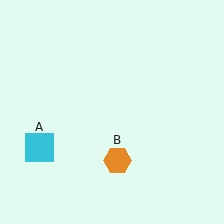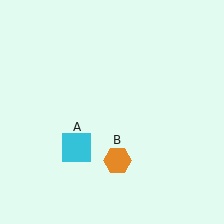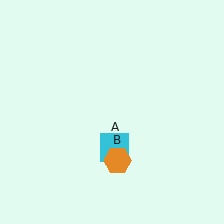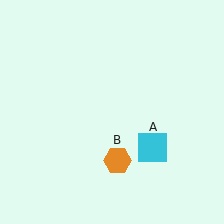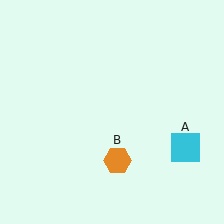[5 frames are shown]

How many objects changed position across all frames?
1 object changed position: cyan square (object A).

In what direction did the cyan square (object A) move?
The cyan square (object A) moved right.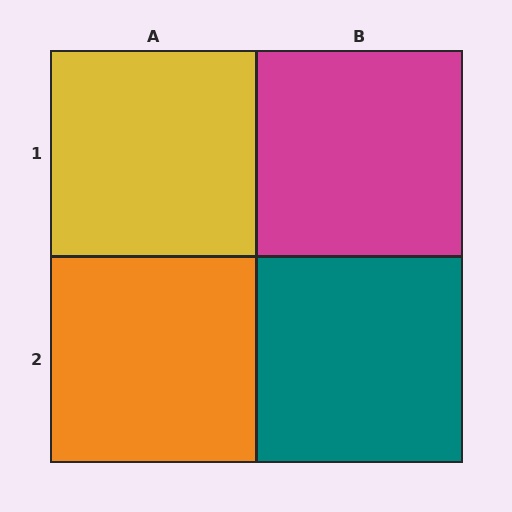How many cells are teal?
1 cell is teal.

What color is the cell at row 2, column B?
Teal.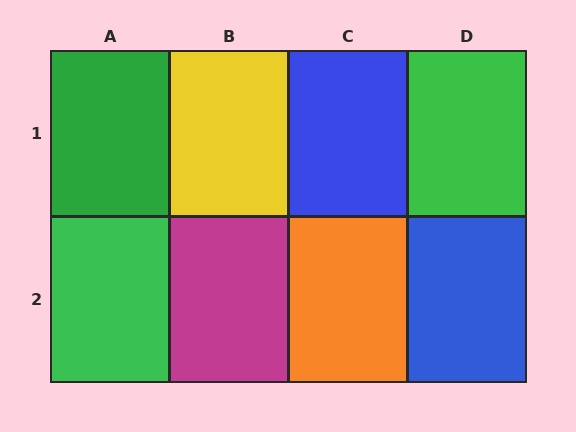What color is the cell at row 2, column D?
Blue.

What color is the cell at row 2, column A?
Green.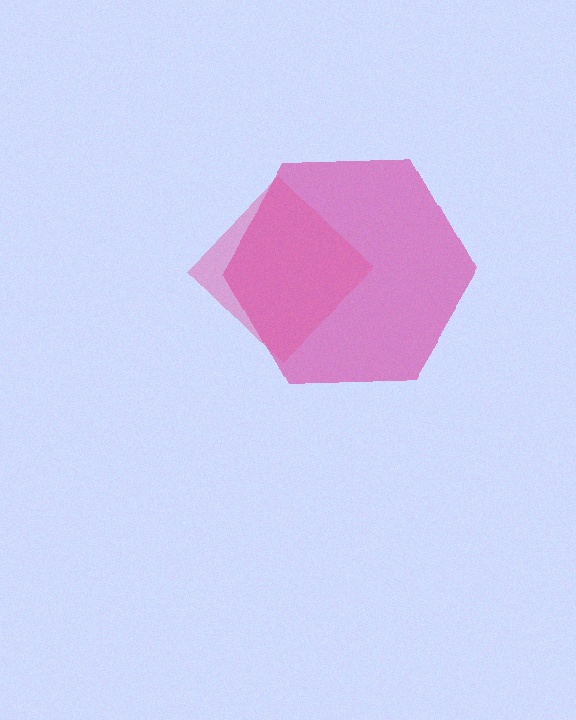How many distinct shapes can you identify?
There are 2 distinct shapes: a magenta hexagon, a pink diamond.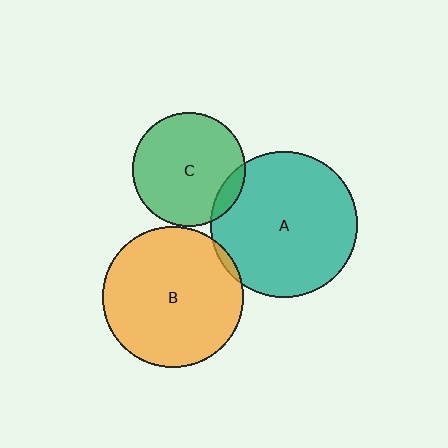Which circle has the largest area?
Circle A (teal).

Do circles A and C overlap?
Yes.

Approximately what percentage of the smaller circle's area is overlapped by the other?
Approximately 10%.